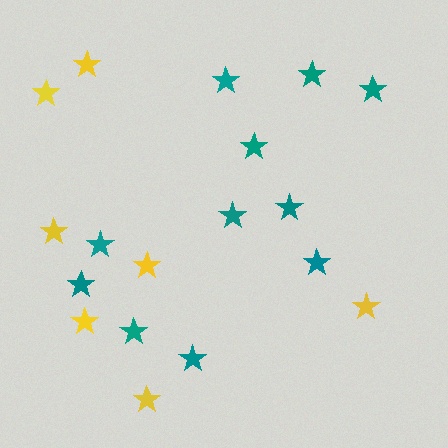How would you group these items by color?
There are 2 groups: one group of teal stars (11) and one group of yellow stars (7).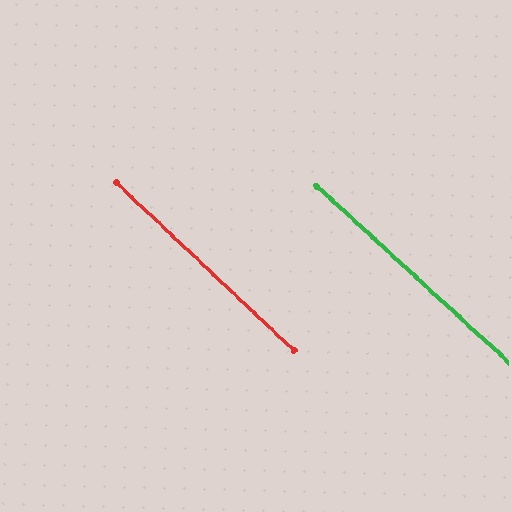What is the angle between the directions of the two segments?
Approximately 1 degree.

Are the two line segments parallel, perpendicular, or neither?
Parallel — their directions differ by only 0.6°.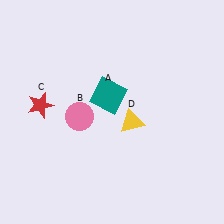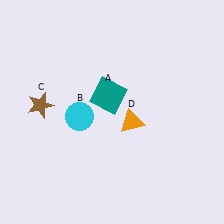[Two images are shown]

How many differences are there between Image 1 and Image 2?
There are 3 differences between the two images.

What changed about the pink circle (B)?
In Image 1, B is pink. In Image 2, it changed to cyan.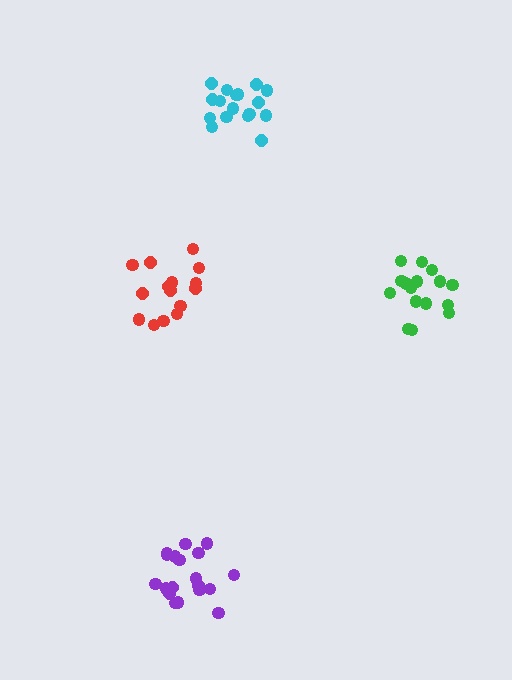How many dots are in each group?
Group 1: 17 dots, Group 2: 17 dots, Group 3: 19 dots, Group 4: 15 dots (68 total).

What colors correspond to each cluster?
The clusters are colored: cyan, green, purple, red.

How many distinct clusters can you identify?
There are 4 distinct clusters.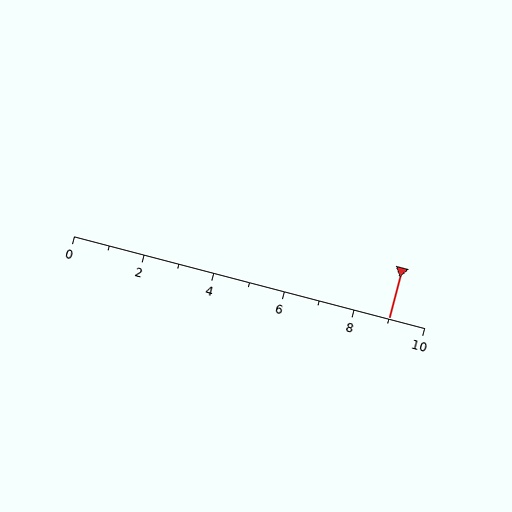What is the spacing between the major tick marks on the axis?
The major ticks are spaced 2 apart.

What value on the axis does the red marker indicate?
The marker indicates approximately 9.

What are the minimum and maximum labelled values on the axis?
The axis runs from 0 to 10.